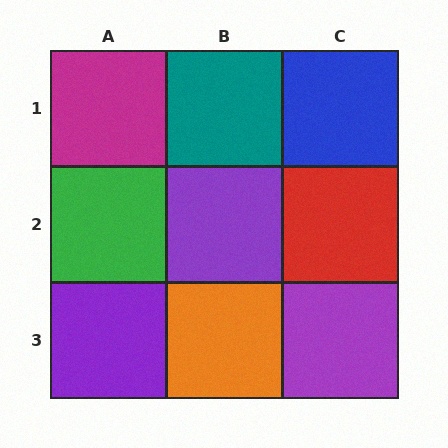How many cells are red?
1 cell is red.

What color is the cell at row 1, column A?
Magenta.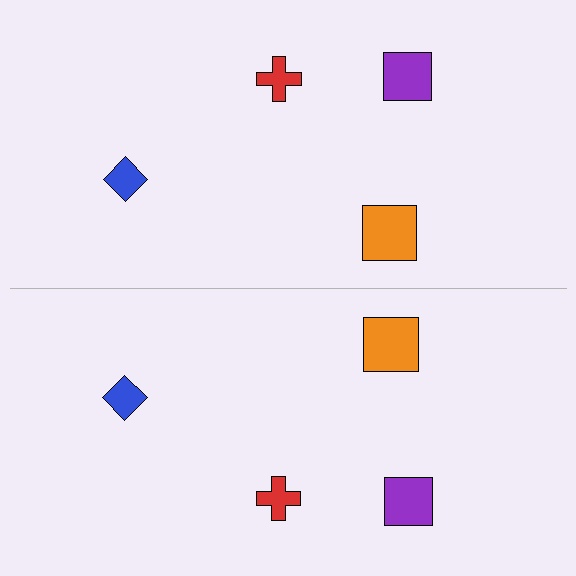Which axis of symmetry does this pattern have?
The pattern has a horizontal axis of symmetry running through the center of the image.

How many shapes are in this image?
There are 8 shapes in this image.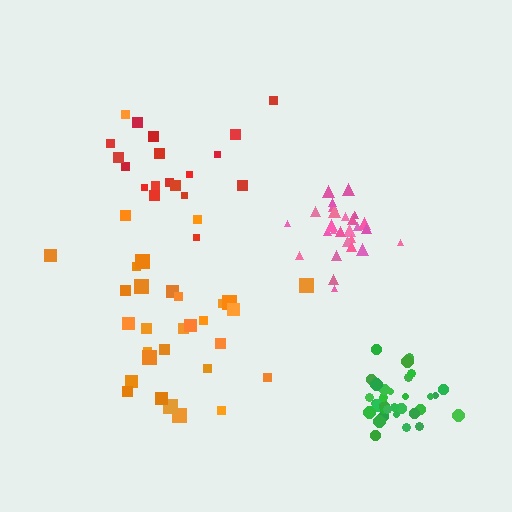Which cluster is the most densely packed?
Green.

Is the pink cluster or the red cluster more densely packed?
Pink.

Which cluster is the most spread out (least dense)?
Orange.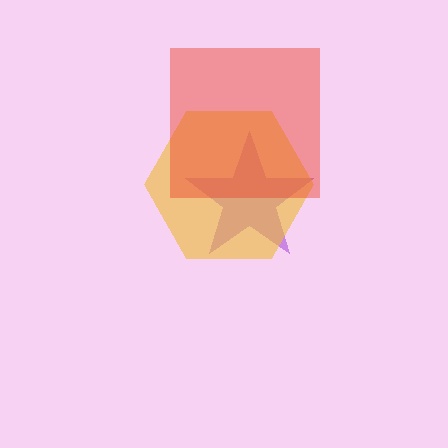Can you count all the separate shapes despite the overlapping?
Yes, there are 3 separate shapes.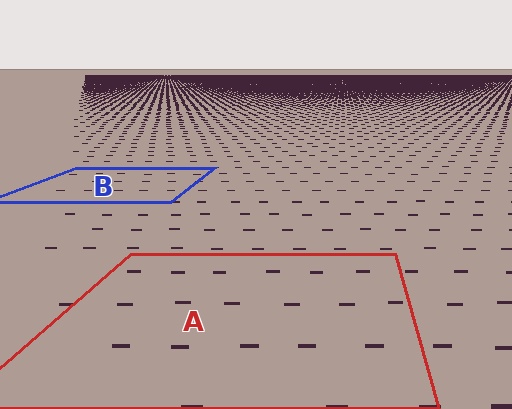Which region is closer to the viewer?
Region A is closer. The texture elements there are larger and more spread out.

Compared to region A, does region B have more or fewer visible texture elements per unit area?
Region B has more texture elements per unit area — they are packed more densely because it is farther away.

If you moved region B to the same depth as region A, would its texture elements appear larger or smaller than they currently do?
They would appear larger. At a closer depth, the same texture elements are projected at a bigger on-screen size.